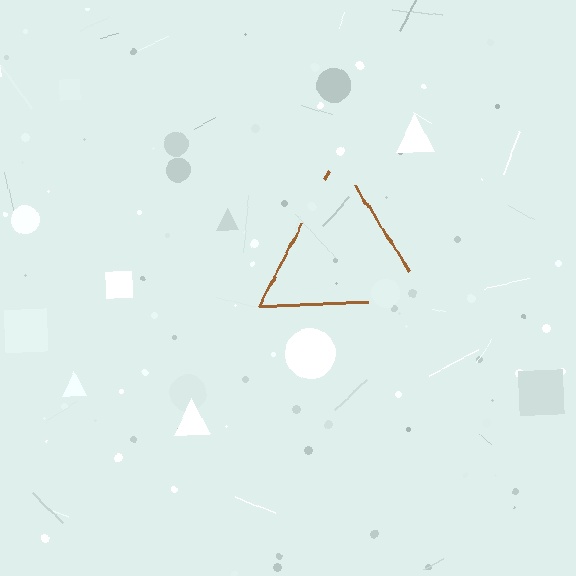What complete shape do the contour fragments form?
The contour fragments form a triangle.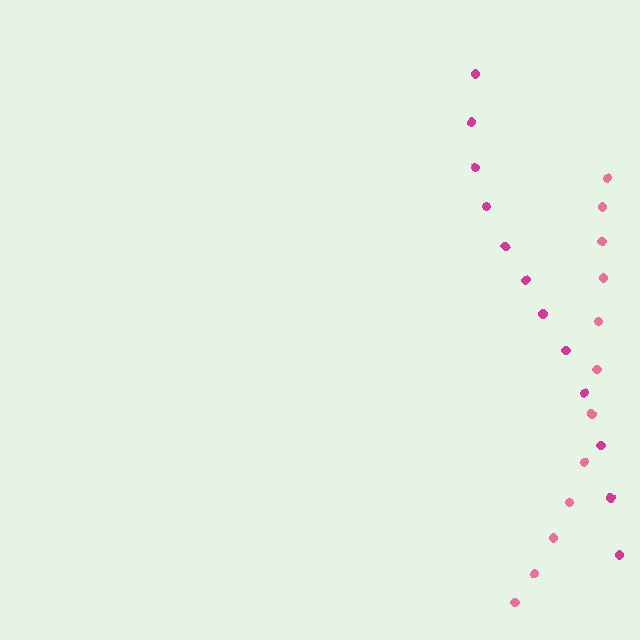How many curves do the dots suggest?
There are 2 distinct paths.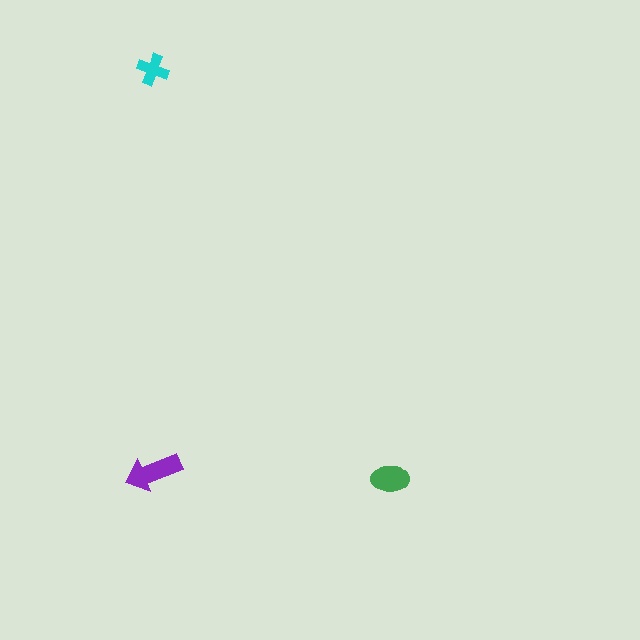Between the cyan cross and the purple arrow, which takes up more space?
The purple arrow.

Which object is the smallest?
The cyan cross.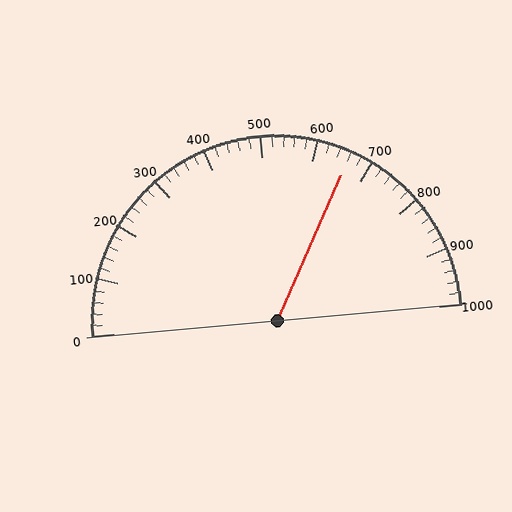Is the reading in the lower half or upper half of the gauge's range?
The reading is in the upper half of the range (0 to 1000).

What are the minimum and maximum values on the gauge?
The gauge ranges from 0 to 1000.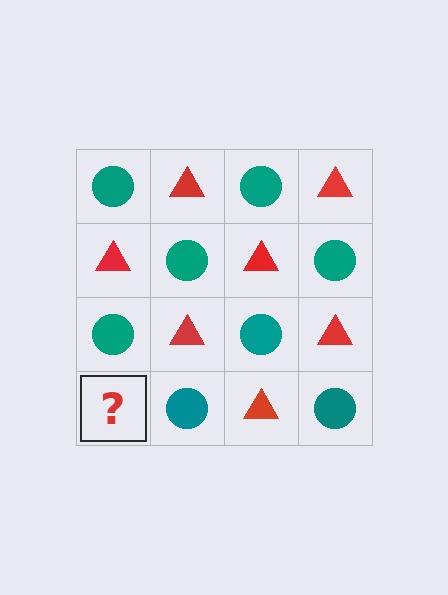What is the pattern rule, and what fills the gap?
The rule is that it alternates teal circle and red triangle in a checkerboard pattern. The gap should be filled with a red triangle.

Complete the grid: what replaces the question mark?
The question mark should be replaced with a red triangle.